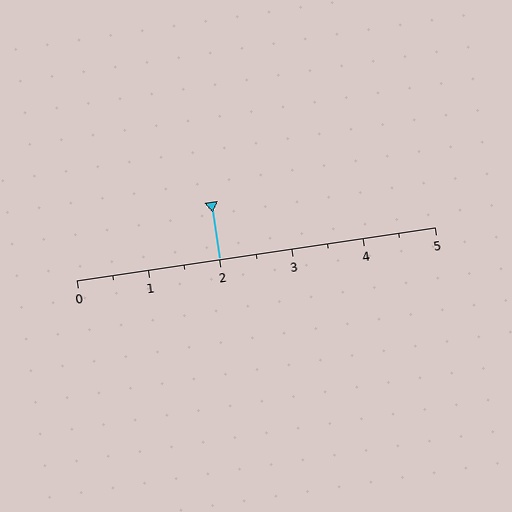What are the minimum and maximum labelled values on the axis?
The axis runs from 0 to 5.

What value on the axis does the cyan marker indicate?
The marker indicates approximately 2.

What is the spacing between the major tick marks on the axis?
The major ticks are spaced 1 apart.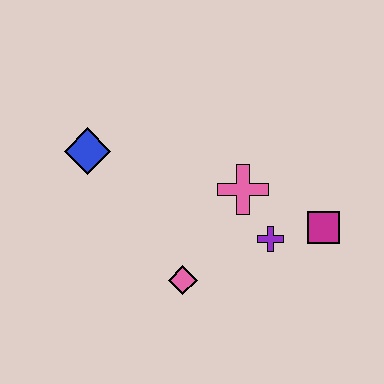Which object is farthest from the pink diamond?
The blue diamond is farthest from the pink diamond.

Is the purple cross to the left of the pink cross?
No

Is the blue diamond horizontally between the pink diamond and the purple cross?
No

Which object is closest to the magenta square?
The purple cross is closest to the magenta square.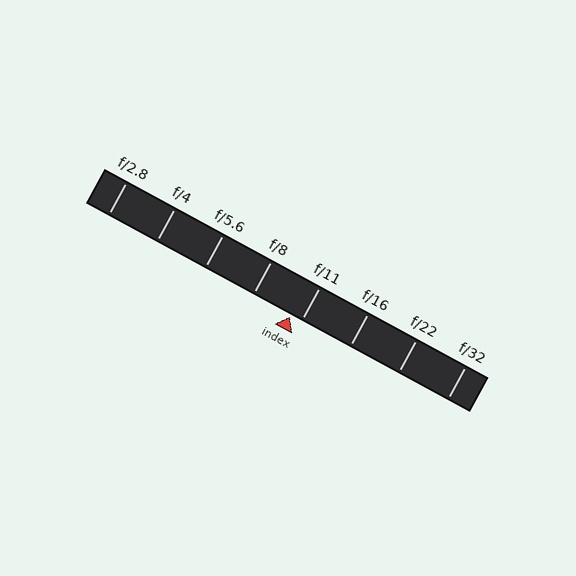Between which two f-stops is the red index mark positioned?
The index mark is between f/8 and f/11.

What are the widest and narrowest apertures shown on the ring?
The widest aperture shown is f/2.8 and the narrowest is f/32.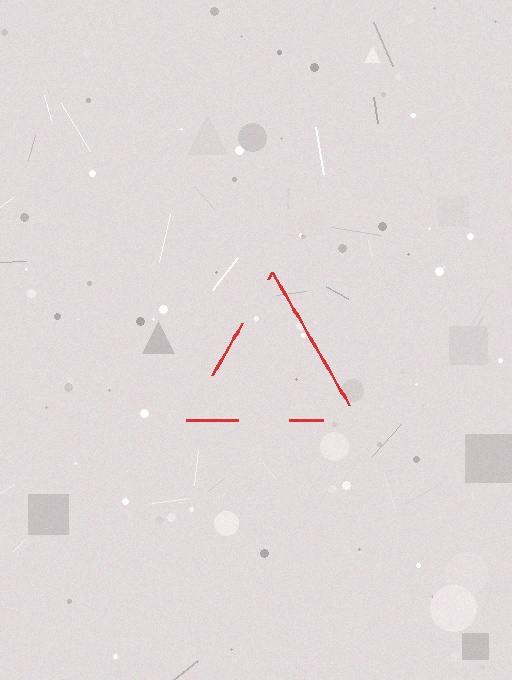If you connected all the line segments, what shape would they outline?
They would outline a triangle.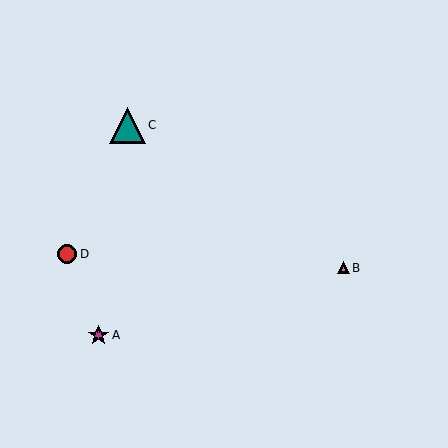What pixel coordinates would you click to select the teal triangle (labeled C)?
Click at (127, 125) to select the teal triangle C.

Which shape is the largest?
The teal triangle (labeled C) is the largest.